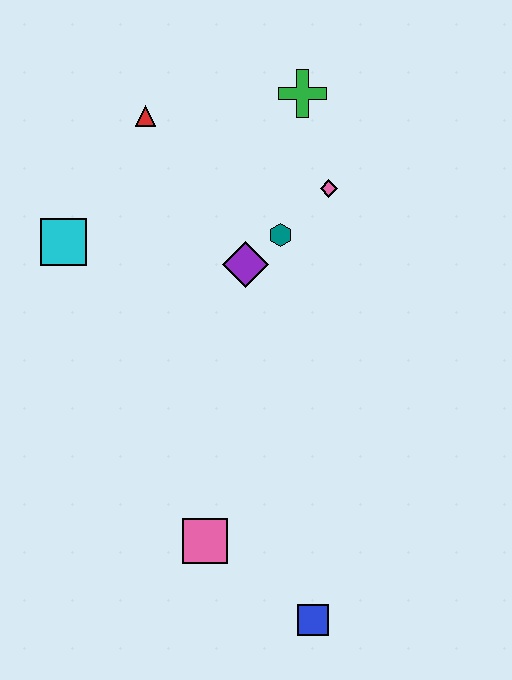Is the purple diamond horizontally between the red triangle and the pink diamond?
Yes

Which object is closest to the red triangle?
The cyan square is closest to the red triangle.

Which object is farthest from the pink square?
The green cross is farthest from the pink square.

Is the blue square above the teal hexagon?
No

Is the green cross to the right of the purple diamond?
Yes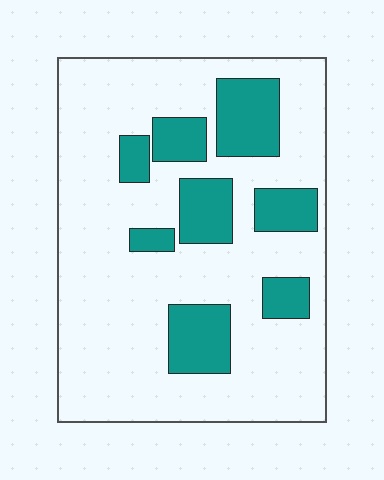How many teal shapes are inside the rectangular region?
8.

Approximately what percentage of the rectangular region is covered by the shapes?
Approximately 25%.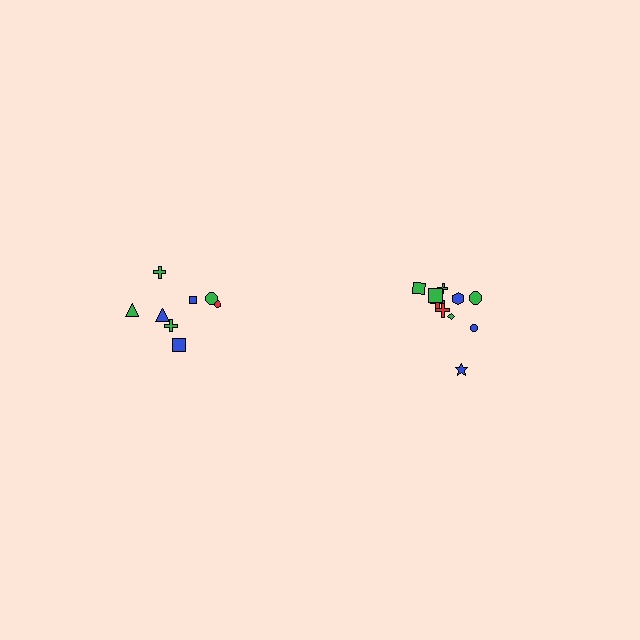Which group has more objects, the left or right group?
The right group.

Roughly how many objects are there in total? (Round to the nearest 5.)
Roughly 20 objects in total.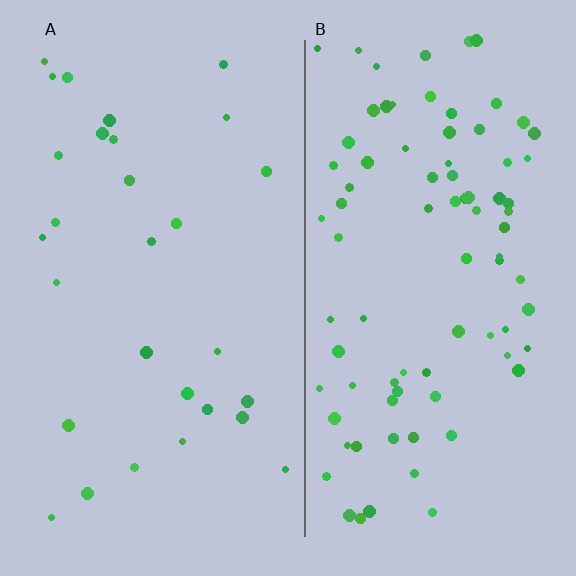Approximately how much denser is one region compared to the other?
Approximately 2.9× — region B over region A.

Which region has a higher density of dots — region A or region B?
B (the right).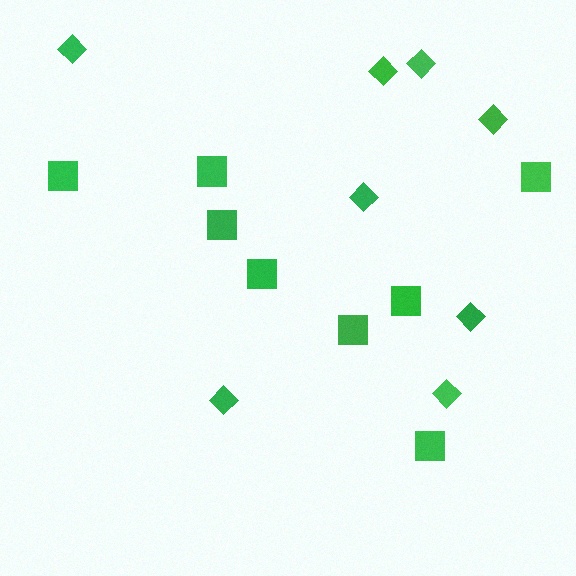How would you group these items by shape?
There are 2 groups: one group of diamonds (8) and one group of squares (8).